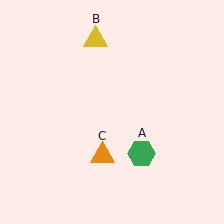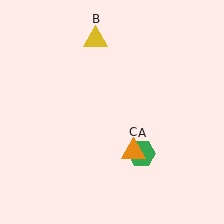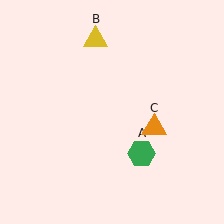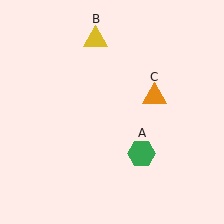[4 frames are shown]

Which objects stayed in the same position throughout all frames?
Green hexagon (object A) and yellow triangle (object B) remained stationary.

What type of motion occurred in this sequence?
The orange triangle (object C) rotated counterclockwise around the center of the scene.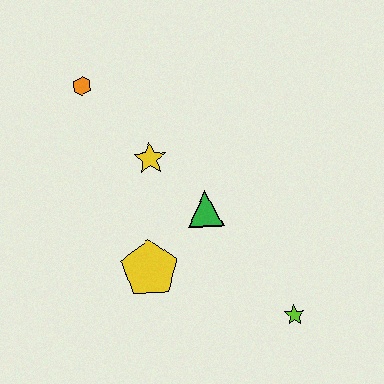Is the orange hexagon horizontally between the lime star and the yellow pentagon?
No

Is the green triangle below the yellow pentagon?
No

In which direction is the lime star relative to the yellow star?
The lime star is below the yellow star.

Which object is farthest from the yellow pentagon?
The orange hexagon is farthest from the yellow pentagon.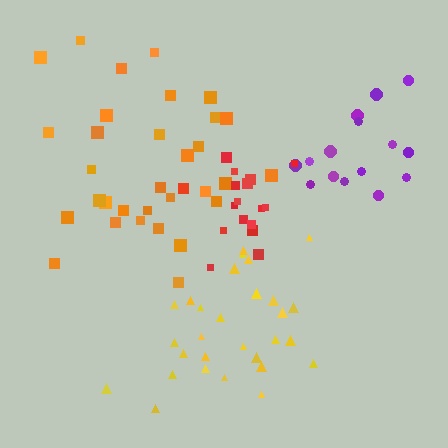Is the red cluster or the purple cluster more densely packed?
Red.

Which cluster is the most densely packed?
Red.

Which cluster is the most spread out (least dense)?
Orange.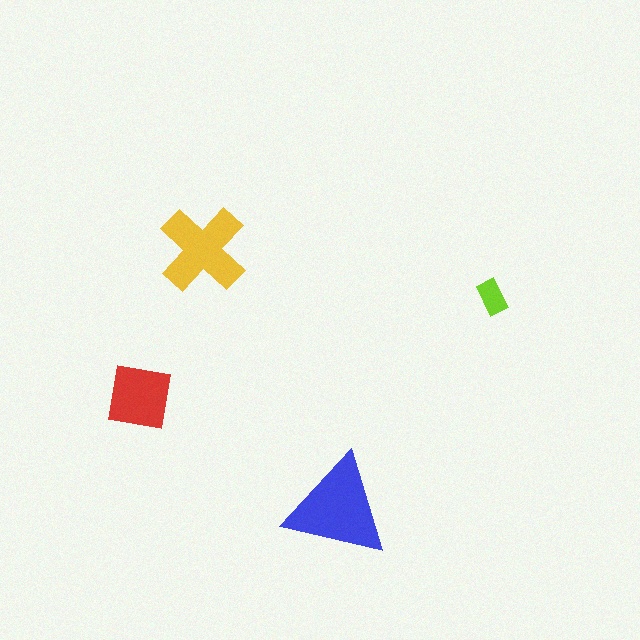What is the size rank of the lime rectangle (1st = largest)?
4th.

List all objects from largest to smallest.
The blue triangle, the yellow cross, the red square, the lime rectangle.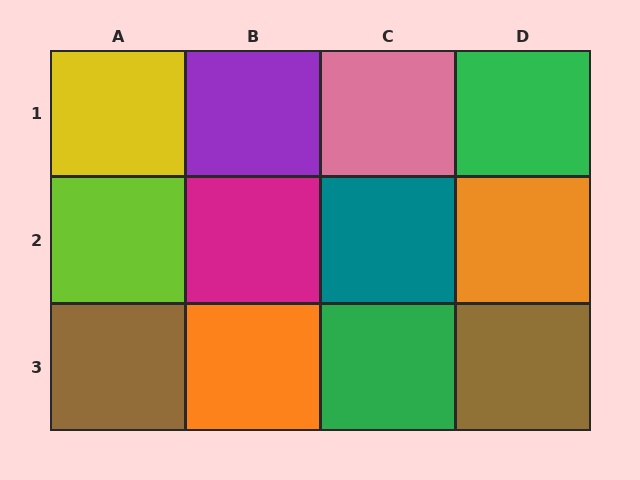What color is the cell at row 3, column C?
Green.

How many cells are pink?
1 cell is pink.